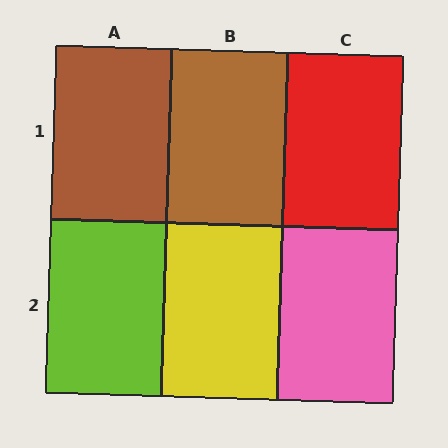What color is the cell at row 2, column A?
Lime.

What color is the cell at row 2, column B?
Yellow.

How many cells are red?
1 cell is red.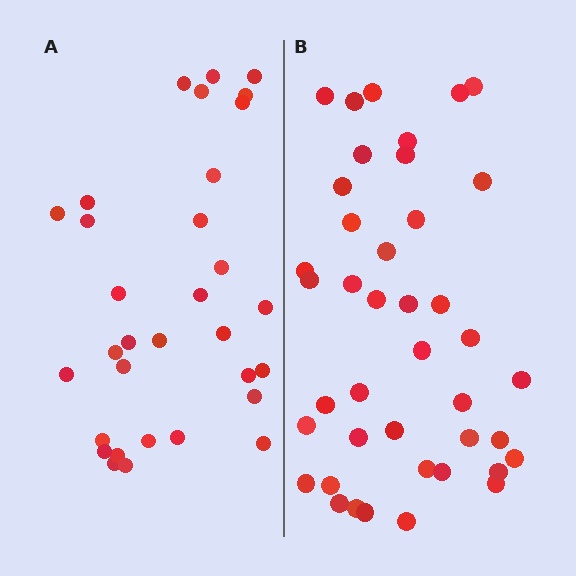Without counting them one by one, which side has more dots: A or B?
Region B (the right region) has more dots.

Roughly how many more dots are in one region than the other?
Region B has roughly 8 or so more dots than region A.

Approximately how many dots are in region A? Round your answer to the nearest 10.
About 30 dots. (The exact count is 32, which rounds to 30.)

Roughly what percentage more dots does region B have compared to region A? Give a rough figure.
About 30% more.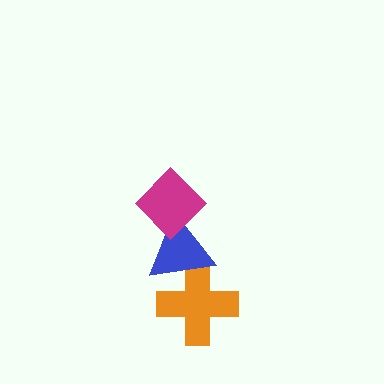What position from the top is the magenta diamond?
The magenta diamond is 1st from the top.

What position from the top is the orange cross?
The orange cross is 3rd from the top.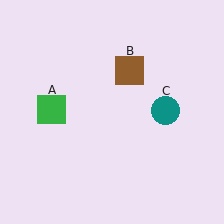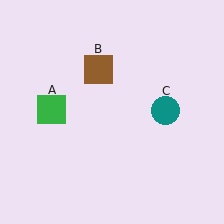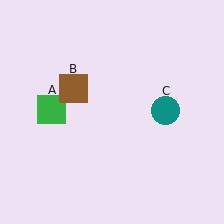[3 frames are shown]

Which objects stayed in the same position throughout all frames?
Green square (object A) and teal circle (object C) remained stationary.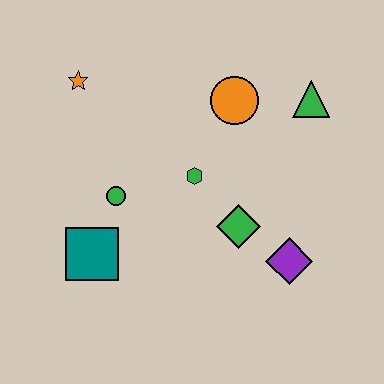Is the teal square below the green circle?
Yes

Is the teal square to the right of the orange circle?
No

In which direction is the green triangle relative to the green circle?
The green triangle is to the right of the green circle.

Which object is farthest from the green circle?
The green triangle is farthest from the green circle.